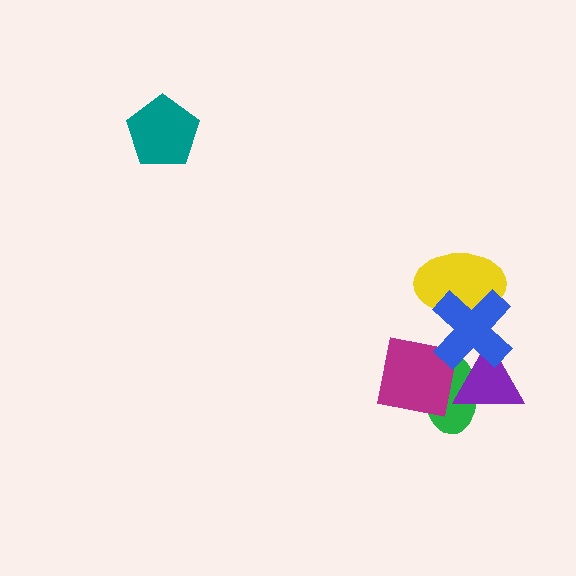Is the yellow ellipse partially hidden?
Yes, it is partially covered by another shape.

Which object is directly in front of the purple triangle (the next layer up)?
The magenta square is directly in front of the purple triangle.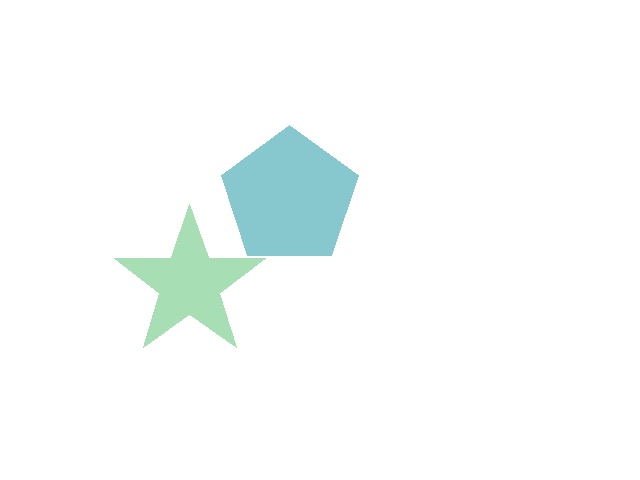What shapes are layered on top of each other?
The layered shapes are: a teal pentagon, a green star.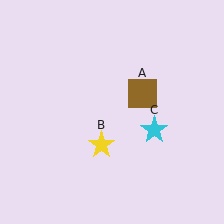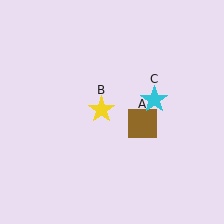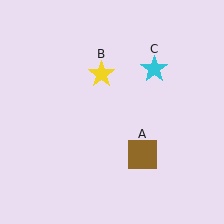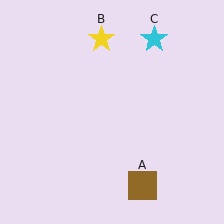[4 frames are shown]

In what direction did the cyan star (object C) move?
The cyan star (object C) moved up.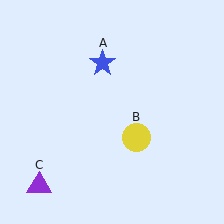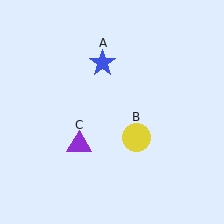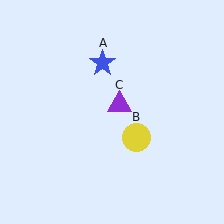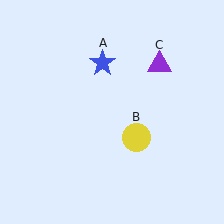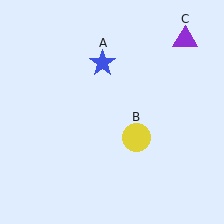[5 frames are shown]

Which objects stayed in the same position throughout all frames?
Blue star (object A) and yellow circle (object B) remained stationary.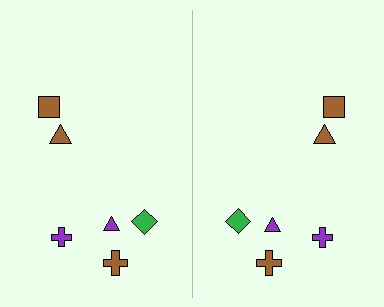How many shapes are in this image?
There are 12 shapes in this image.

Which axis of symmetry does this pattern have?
The pattern has a vertical axis of symmetry running through the center of the image.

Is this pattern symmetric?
Yes, this pattern has bilateral (reflection) symmetry.